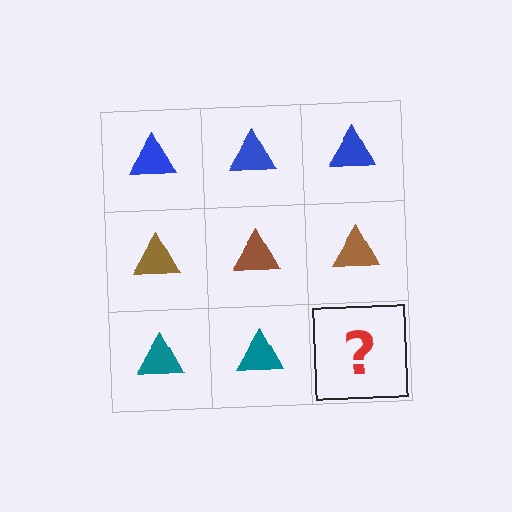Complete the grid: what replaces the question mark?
The question mark should be replaced with a teal triangle.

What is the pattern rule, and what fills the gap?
The rule is that each row has a consistent color. The gap should be filled with a teal triangle.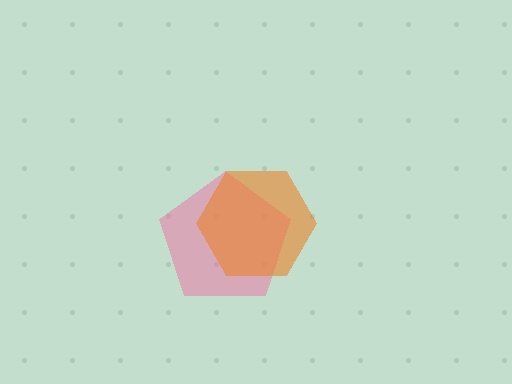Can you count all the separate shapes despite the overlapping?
Yes, there are 2 separate shapes.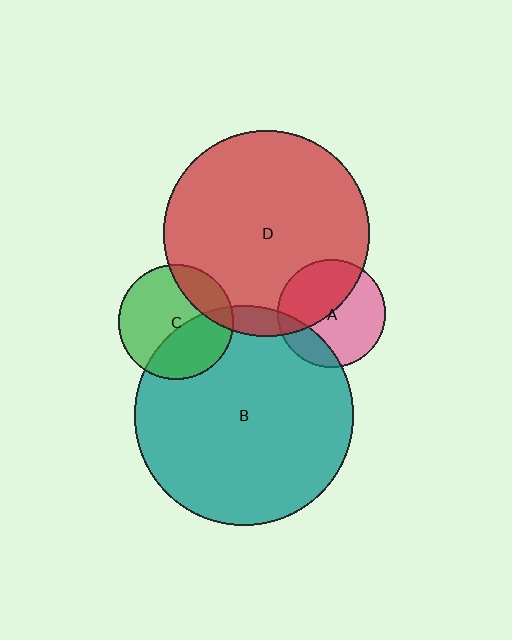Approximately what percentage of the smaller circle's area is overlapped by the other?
Approximately 40%.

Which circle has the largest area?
Circle B (teal).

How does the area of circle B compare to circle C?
Approximately 3.6 times.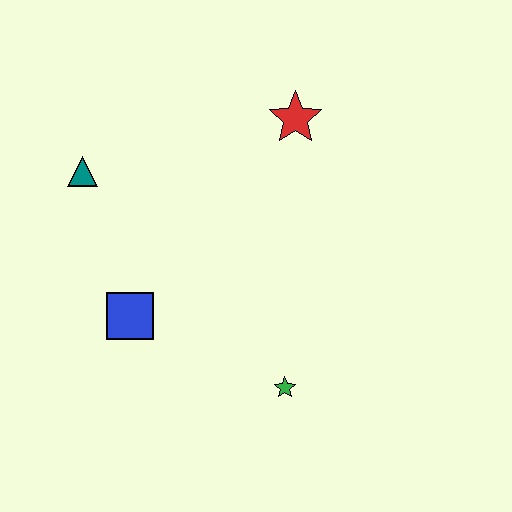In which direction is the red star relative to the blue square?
The red star is above the blue square.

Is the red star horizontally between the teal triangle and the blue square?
No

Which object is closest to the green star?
The blue square is closest to the green star.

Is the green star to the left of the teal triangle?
No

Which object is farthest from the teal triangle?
The green star is farthest from the teal triangle.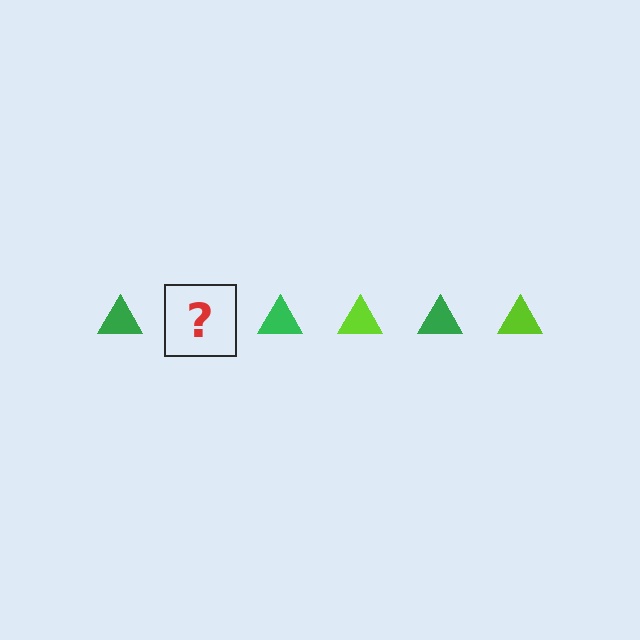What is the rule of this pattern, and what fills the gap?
The rule is that the pattern cycles through green, lime triangles. The gap should be filled with a lime triangle.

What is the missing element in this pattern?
The missing element is a lime triangle.